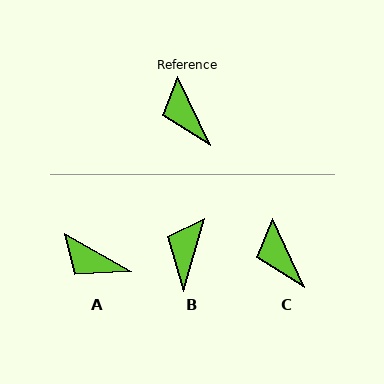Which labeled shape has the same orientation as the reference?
C.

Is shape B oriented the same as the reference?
No, it is off by about 42 degrees.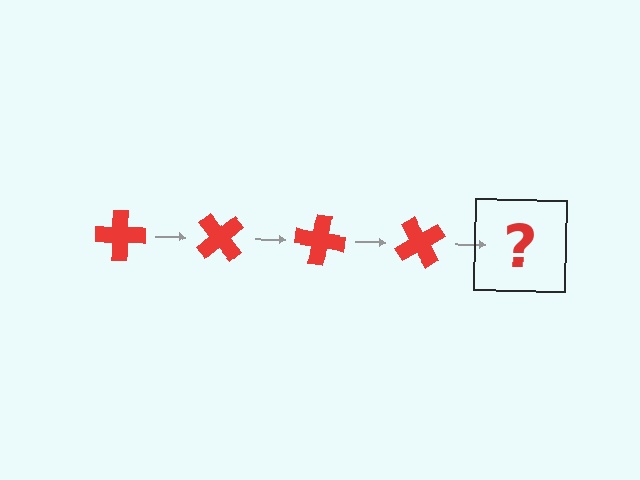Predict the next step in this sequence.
The next step is a red cross rotated 200 degrees.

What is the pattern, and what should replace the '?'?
The pattern is that the cross rotates 50 degrees each step. The '?' should be a red cross rotated 200 degrees.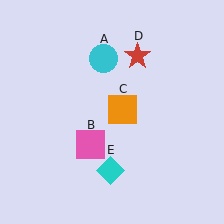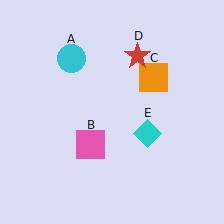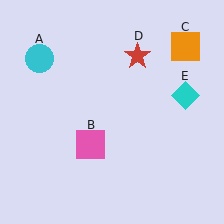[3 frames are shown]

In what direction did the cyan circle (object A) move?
The cyan circle (object A) moved left.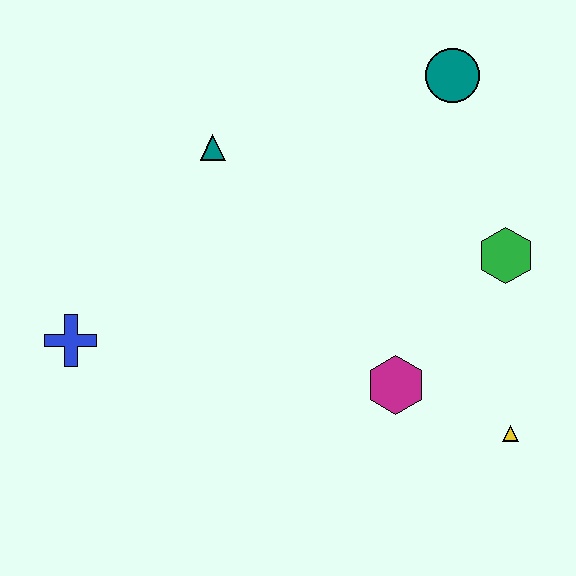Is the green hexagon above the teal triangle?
No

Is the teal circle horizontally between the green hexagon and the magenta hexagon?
Yes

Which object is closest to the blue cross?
The teal triangle is closest to the blue cross.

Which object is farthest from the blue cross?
The teal circle is farthest from the blue cross.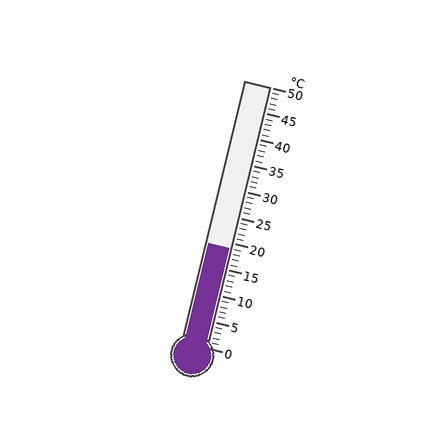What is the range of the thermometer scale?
The thermometer scale ranges from 0°C to 50°C.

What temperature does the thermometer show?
The thermometer shows approximately 19°C.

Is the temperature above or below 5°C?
The temperature is above 5°C.